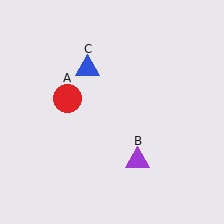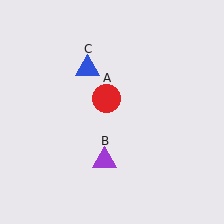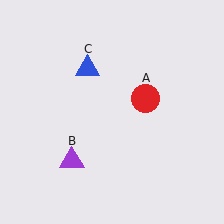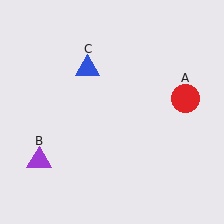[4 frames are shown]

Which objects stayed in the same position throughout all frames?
Blue triangle (object C) remained stationary.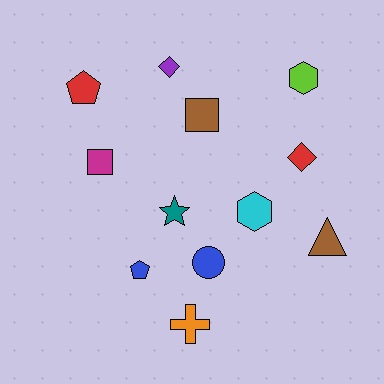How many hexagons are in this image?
There are 2 hexagons.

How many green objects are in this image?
There are no green objects.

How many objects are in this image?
There are 12 objects.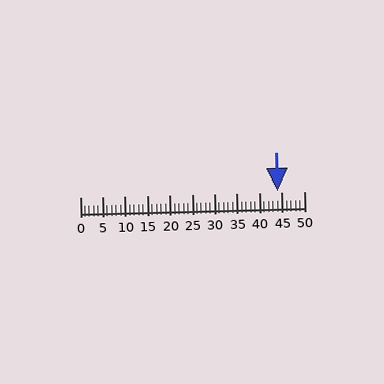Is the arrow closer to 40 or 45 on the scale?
The arrow is closer to 45.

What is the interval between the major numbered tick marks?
The major tick marks are spaced 5 units apart.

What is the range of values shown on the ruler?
The ruler shows values from 0 to 50.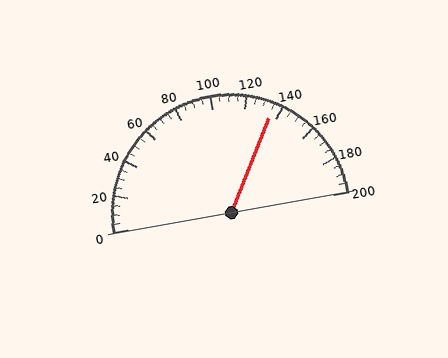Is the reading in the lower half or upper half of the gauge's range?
The reading is in the upper half of the range (0 to 200).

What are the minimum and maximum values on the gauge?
The gauge ranges from 0 to 200.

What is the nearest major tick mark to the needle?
The nearest major tick mark is 140.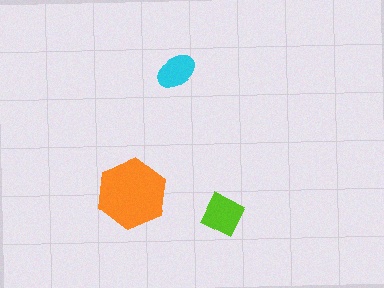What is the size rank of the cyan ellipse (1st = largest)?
3rd.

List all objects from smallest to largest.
The cyan ellipse, the lime diamond, the orange hexagon.